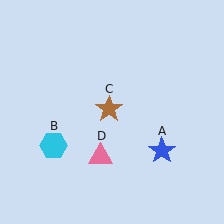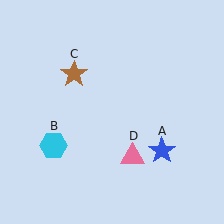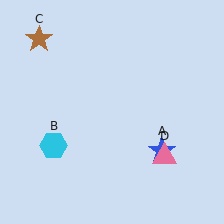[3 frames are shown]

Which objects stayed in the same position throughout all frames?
Blue star (object A) and cyan hexagon (object B) remained stationary.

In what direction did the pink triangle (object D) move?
The pink triangle (object D) moved right.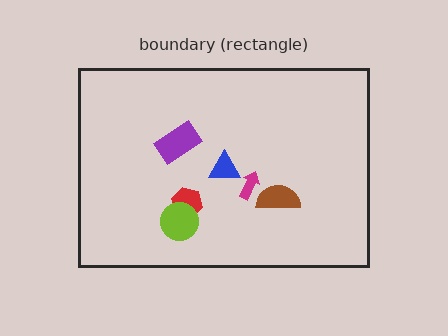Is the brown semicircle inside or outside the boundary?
Inside.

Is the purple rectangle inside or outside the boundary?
Inside.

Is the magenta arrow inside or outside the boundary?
Inside.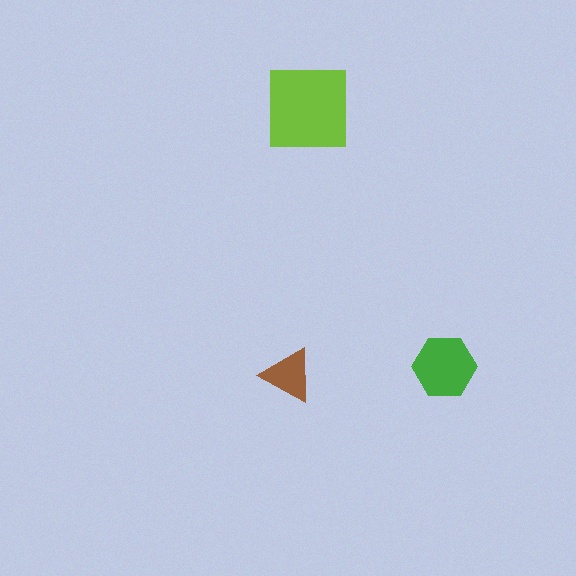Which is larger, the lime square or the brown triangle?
The lime square.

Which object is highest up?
The lime square is topmost.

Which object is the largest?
The lime square.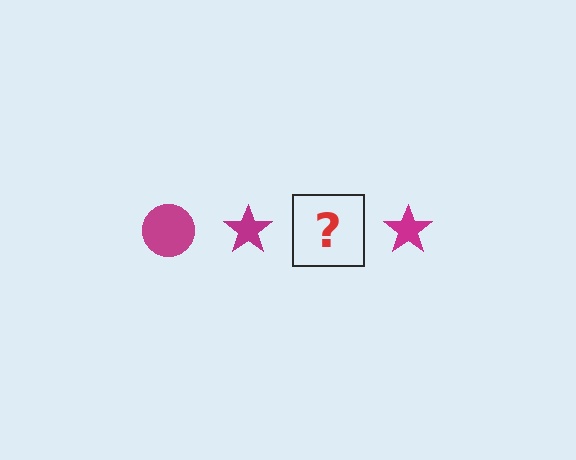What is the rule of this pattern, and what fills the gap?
The rule is that the pattern cycles through circle, star shapes in magenta. The gap should be filled with a magenta circle.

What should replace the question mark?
The question mark should be replaced with a magenta circle.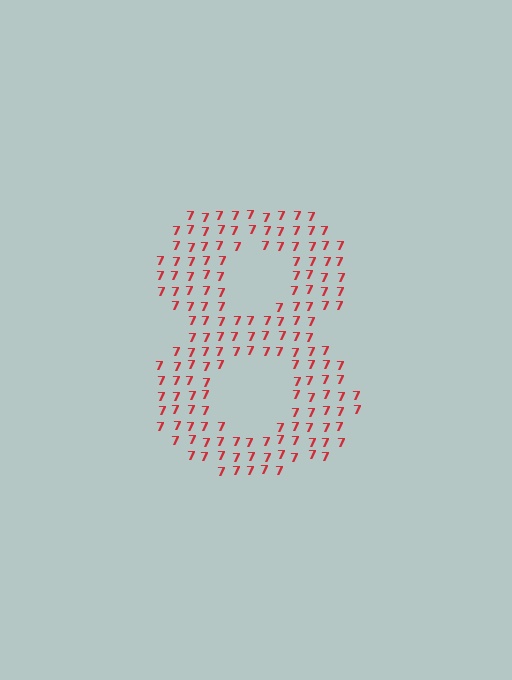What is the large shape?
The large shape is the digit 8.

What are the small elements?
The small elements are digit 7's.